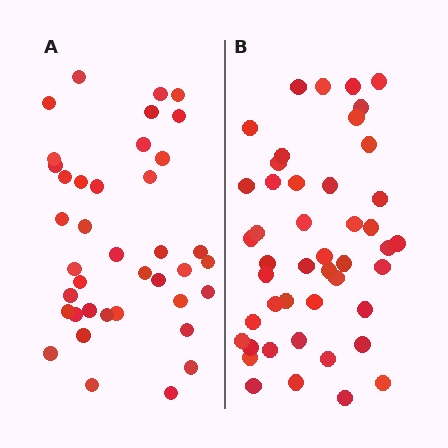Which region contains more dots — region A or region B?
Region B (the right region) has more dots.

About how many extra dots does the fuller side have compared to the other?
Region B has roughly 8 or so more dots than region A.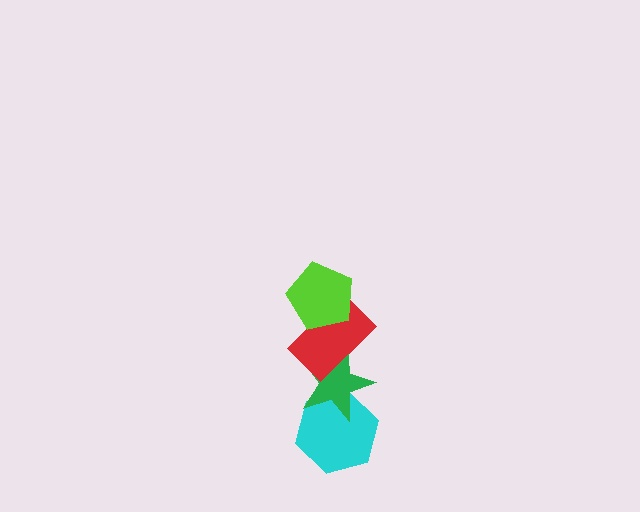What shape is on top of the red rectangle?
The lime pentagon is on top of the red rectangle.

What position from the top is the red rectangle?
The red rectangle is 2nd from the top.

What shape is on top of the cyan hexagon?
The green star is on top of the cyan hexagon.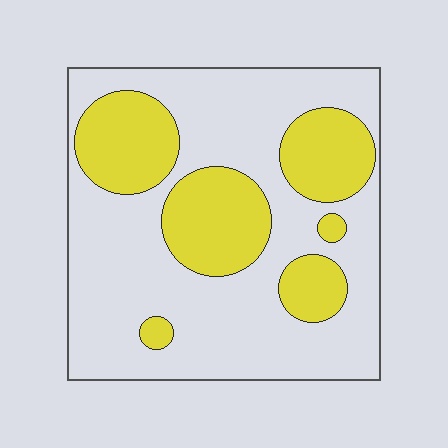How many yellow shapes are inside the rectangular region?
6.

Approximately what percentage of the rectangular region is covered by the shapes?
Approximately 30%.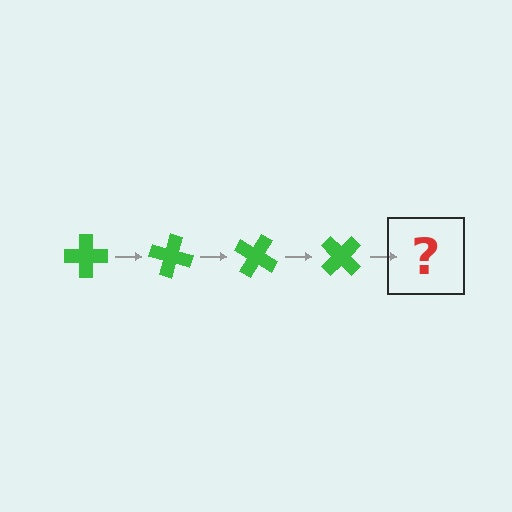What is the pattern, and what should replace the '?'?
The pattern is that the cross rotates 15 degrees each step. The '?' should be a green cross rotated 60 degrees.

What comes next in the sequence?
The next element should be a green cross rotated 60 degrees.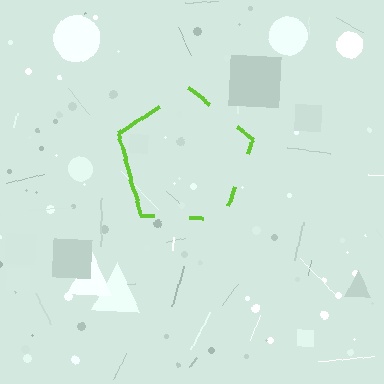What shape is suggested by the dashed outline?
The dashed outline suggests a pentagon.